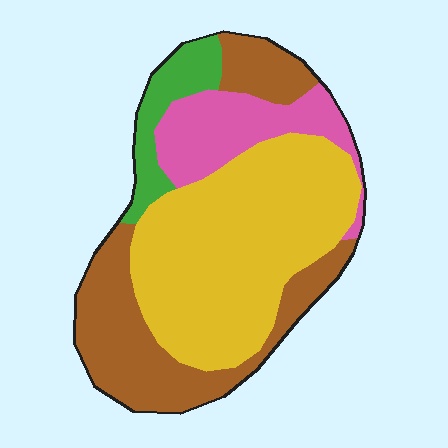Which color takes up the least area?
Green, at roughly 10%.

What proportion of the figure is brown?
Brown covers around 30% of the figure.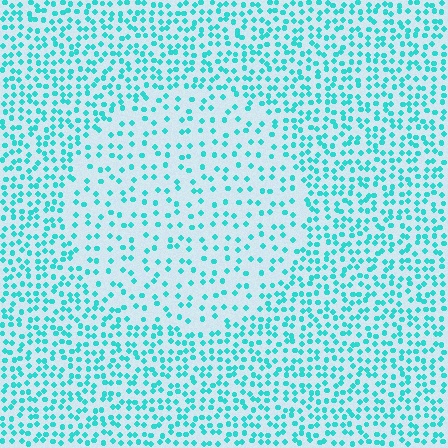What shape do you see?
I see a circle.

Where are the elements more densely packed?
The elements are more densely packed outside the circle boundary.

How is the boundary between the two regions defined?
The boundary is defined by a change in element density (approximately 2.0x ratio). All elements are the same color, size, and shape.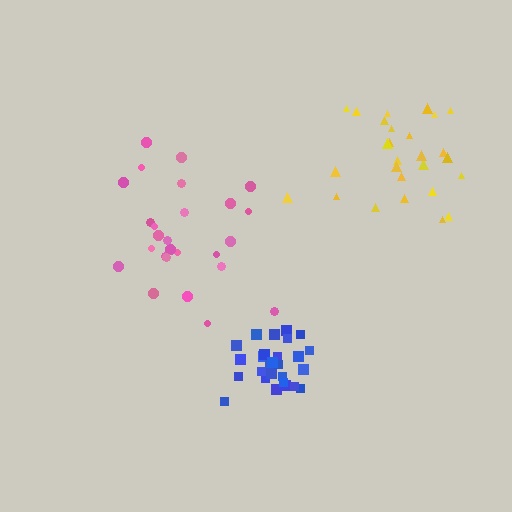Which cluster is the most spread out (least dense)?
Pink.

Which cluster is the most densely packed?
Blue.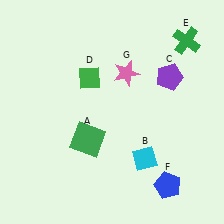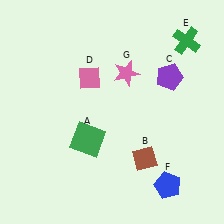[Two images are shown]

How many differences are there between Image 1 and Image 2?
There are 2 differences between the two images.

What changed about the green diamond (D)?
In Image 1, D is green. In Image 2, it changed to pink.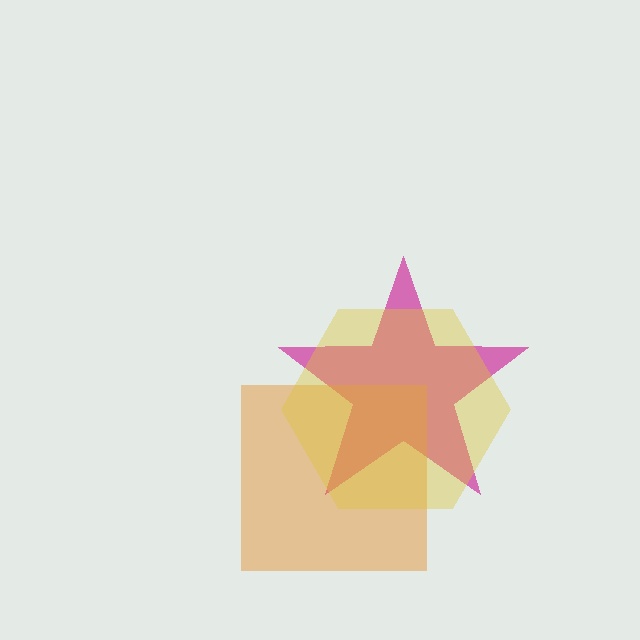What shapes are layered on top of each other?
The layered shapes are: a magenta star, an orange square, a yellow hexagon.